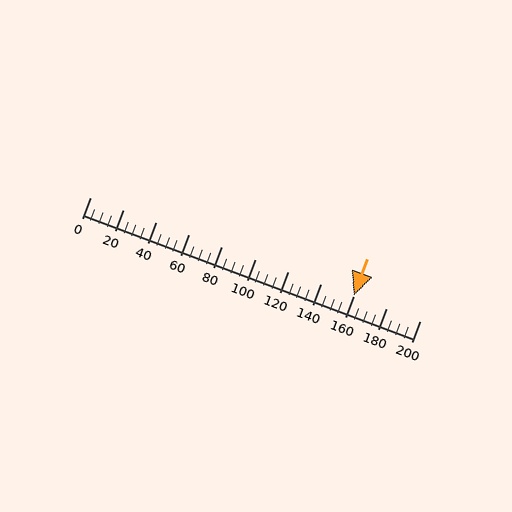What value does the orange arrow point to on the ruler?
The orange arrow points to approximately 160.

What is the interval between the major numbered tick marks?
The major tick marks are spaced 20 units apart.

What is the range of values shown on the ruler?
The ruler shows values from 0 to 200.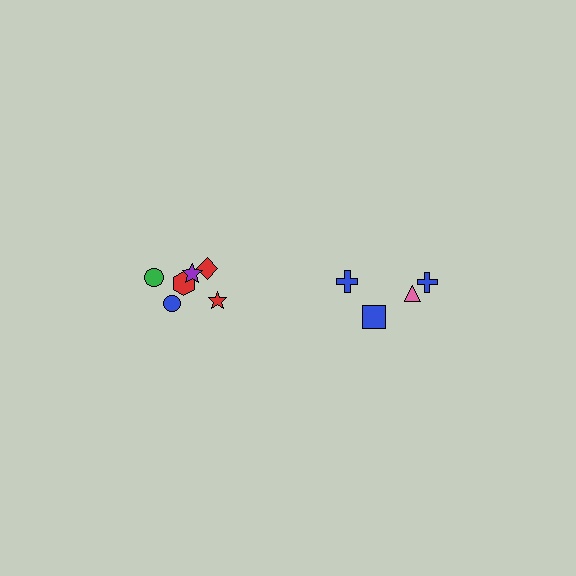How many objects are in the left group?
There are 6 objects.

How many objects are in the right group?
There are 4 objects.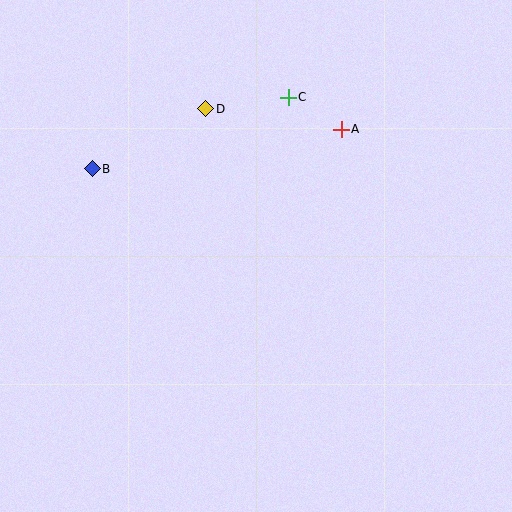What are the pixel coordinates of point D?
Point D is at (206, 109).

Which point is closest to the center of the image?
Point A at (341, 129) is closest to the center.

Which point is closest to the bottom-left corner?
Point B is closest to the bottom-left corner.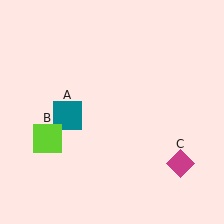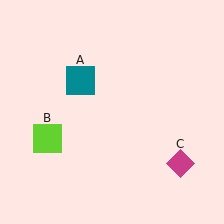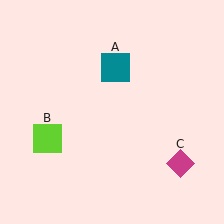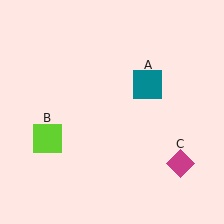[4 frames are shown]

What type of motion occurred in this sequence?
The teal square (object A) rotated clockwise around the center of the scene.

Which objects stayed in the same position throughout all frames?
Lime square (object B) and magenta diamond (object C) remained stationary.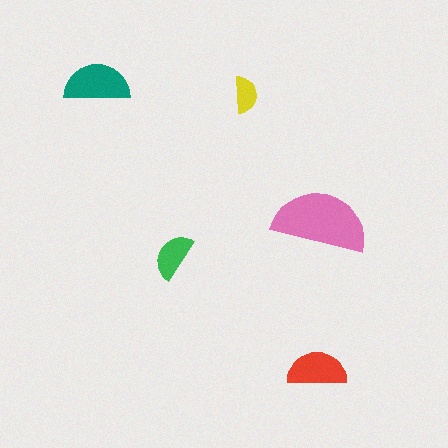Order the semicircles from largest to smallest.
the pink one, the teal one, the red one, the green one, the yellow one.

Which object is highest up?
The teal semicircle is topmost.